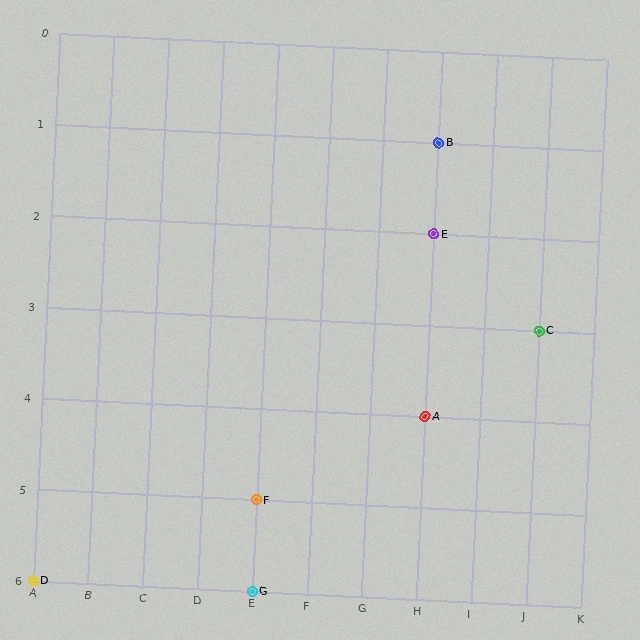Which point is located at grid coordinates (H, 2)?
Point E is at (H, 2).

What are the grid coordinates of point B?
Point B is at grid coordinates (H, 1).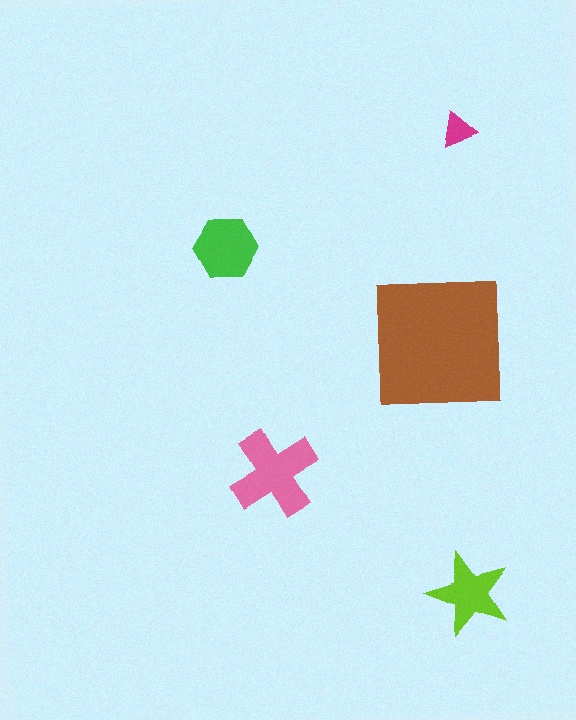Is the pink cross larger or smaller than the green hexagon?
Larger.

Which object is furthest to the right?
The magenta triangle is rightmost.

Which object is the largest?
The brown square.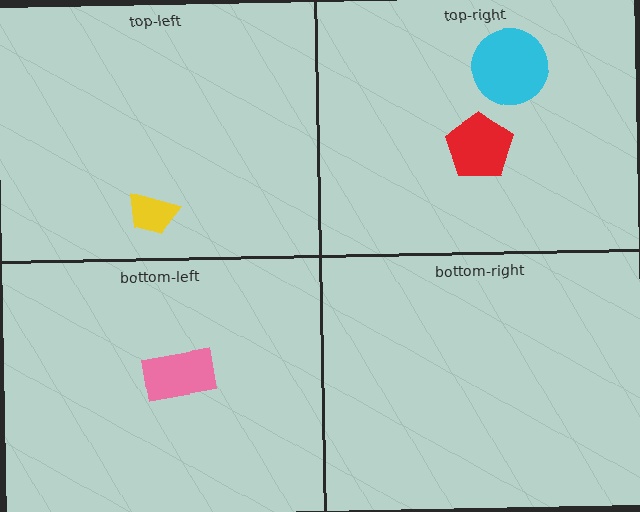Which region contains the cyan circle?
The top-right region.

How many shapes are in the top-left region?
1.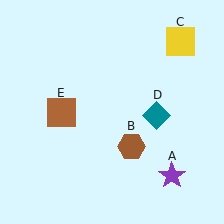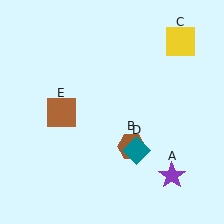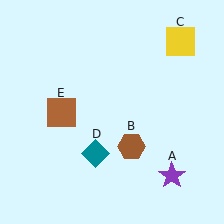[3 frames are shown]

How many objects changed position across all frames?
1 object changed position: teal diamond (object D).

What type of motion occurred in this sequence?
The teal diamond (object D) rotated clockwise around the center of the scene.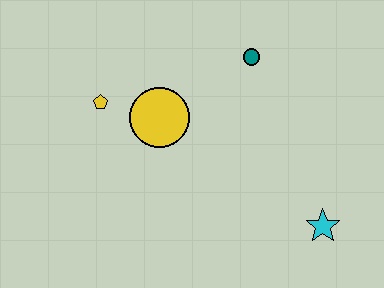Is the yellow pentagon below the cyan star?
No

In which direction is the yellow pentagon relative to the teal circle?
The yellow pentagon is to the left of the teal circle.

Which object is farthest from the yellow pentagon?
The cyan star is farthest from the yellow pentagon.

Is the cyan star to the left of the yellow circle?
No